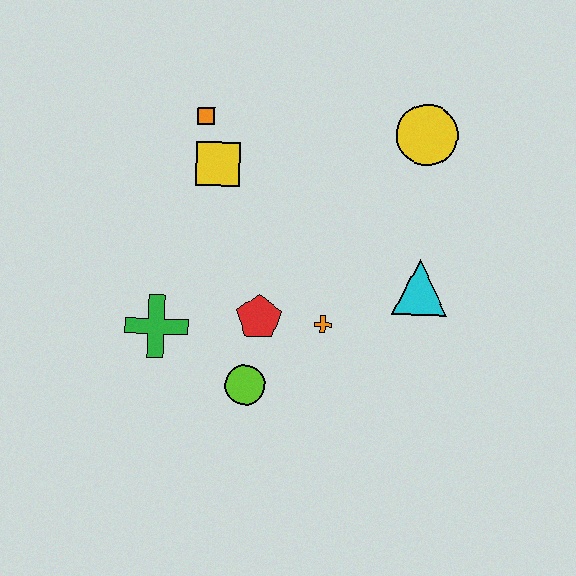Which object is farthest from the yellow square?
The cyan triangle is farthest from the yellow square.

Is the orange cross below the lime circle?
No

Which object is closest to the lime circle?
The red pentagon is closest to the lime circle.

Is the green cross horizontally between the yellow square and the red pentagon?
No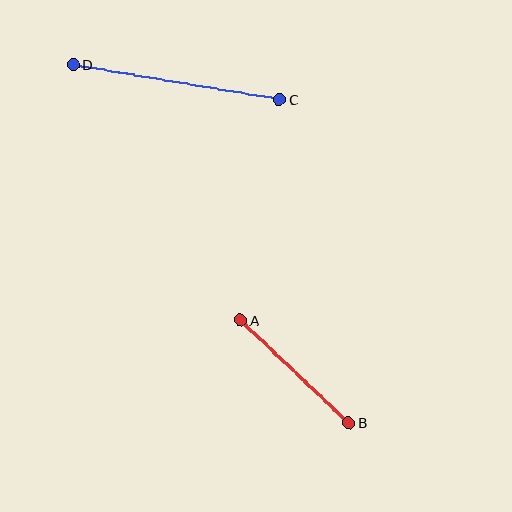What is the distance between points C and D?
The distance is approximately 209 pixels.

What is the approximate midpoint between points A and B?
The midpoint is at approximately (295, 372) pixels.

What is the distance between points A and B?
The distance is approximately 149 pixels.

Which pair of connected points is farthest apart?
Points C and D are farthest apart.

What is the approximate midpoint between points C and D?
The midpoint is at approximately (176, 82) pixels.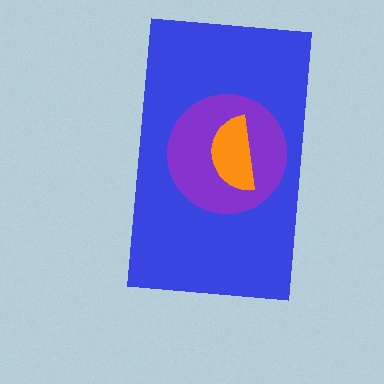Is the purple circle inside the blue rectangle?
Yes.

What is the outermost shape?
The blue rectangle.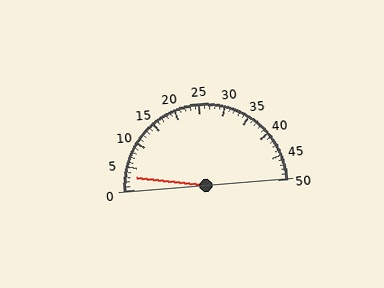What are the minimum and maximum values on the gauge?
The gauge ranges from 0 to 50.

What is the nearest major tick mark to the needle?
The nearest major tick mark is 5.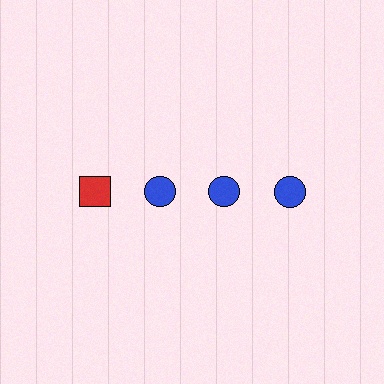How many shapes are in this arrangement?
There are 4 shapes arranged in a grid pattern.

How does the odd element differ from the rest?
It differs in both color (red instead of blue) and shape (square instead of circle).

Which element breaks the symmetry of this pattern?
The red square in the top row, leftmost column breaks the symmetry. All other shapes are blue circles.